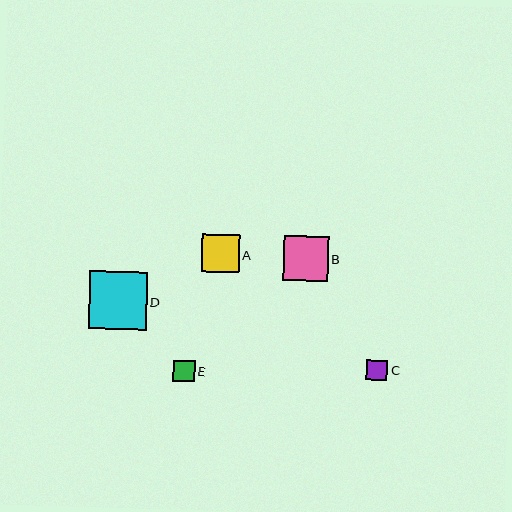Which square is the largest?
Square D is the largest with a size of approximately 58 pixels.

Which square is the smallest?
Square C is the smallest with a size of approximately 21 pixels.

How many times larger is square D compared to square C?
Square D is approximately 2.8 times the size of square C.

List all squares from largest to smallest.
From largest to smallest: D, B, A, E, C.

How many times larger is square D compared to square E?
Square D is approximately 2.7 times the size of square E.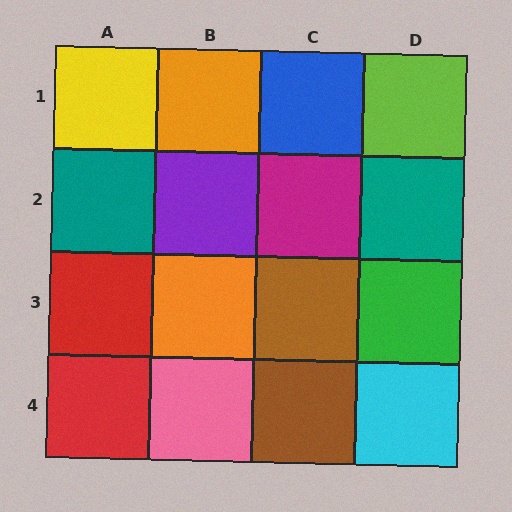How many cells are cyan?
1 cell is cyan.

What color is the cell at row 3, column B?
Orange.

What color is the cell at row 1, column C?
Blue.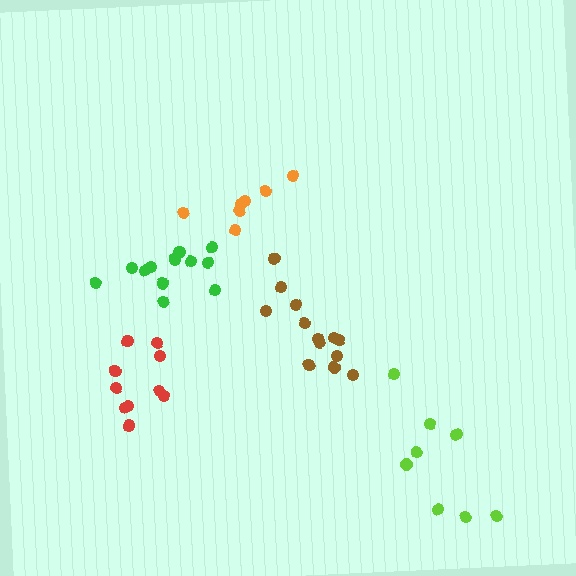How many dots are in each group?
Group 1: 13 dots, Group 2: 10 dots, Group 3: 8 dots, Group 4: 7 dots, Group 5: 12 dots (50 total).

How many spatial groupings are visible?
There are 5 spatial groupings.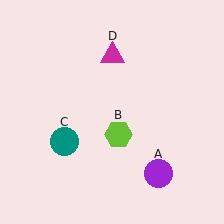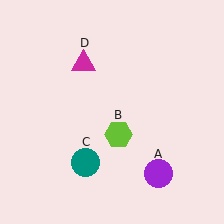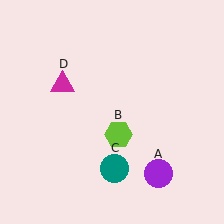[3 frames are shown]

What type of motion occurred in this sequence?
The teal circle (object C), magenta triangle (object D) rotated counterclockwise around the center of the scene.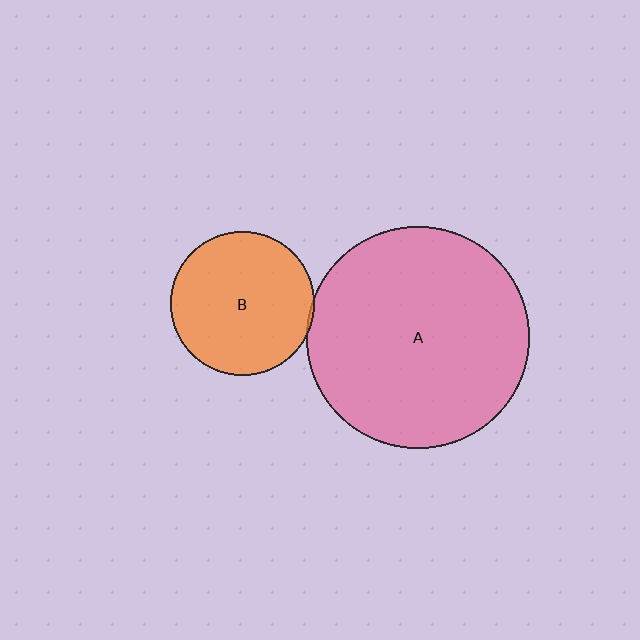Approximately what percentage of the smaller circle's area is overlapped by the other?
Approximately 5%.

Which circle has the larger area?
Circle A (pink).